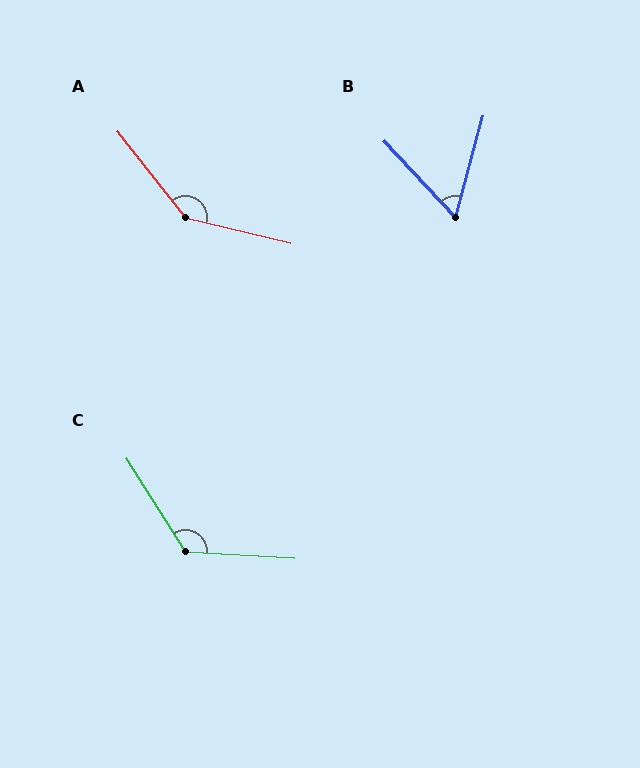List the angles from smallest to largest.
B (58°), C (126°), A (142°).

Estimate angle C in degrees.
Approximately 126 degrees.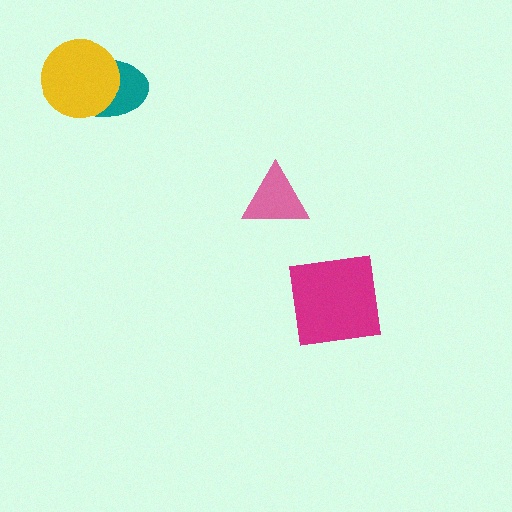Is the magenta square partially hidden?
No, no other shape covers it.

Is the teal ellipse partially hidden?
Yes, it is partially covered by another shape.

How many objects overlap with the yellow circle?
1 object overlaps with the yellow circle.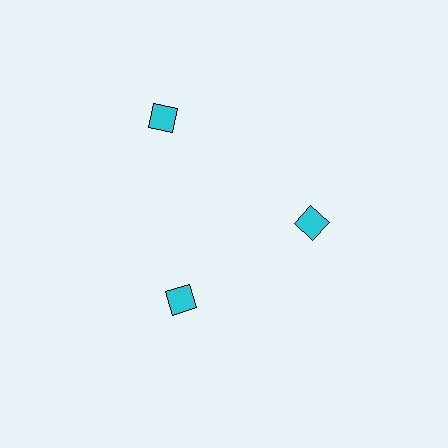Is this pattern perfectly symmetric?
No. The 3 cyan diamonds are arranged in a ring, but one element near the 11 o'clock position is pushed outward from the center, breaking the 3-fold rotational symmetry.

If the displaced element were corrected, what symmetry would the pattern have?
It would have 3-fold rotational symmetry — the pattern would map onto itself every 120 degrees.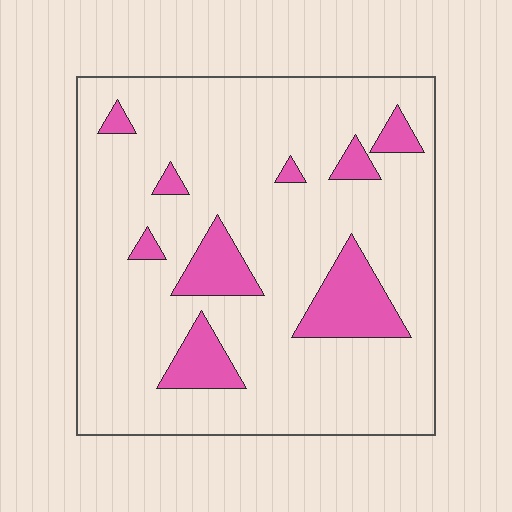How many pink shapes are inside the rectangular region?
9.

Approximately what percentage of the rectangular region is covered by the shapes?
Approximately 15%.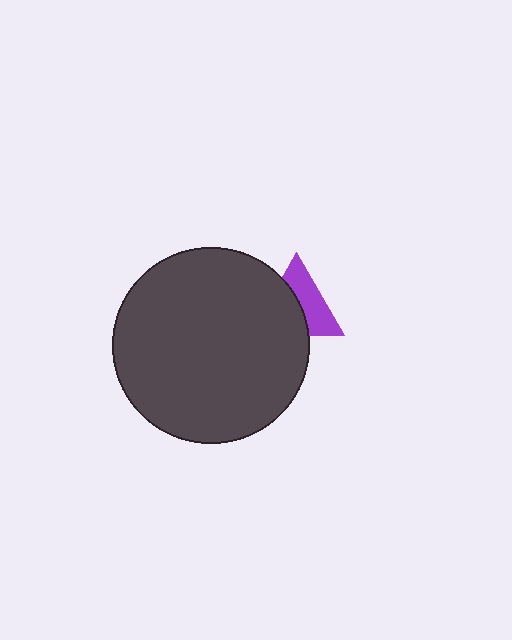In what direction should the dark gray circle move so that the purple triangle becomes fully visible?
The dark gray circle should move left. That is the shortest direction to clear the overlap and leave the purple triangle fully visible.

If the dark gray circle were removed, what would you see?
You would see the complete purple triangle.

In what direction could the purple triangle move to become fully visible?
The purple triangle could move right. That would shift it out from behind the dark gray circle entirely.